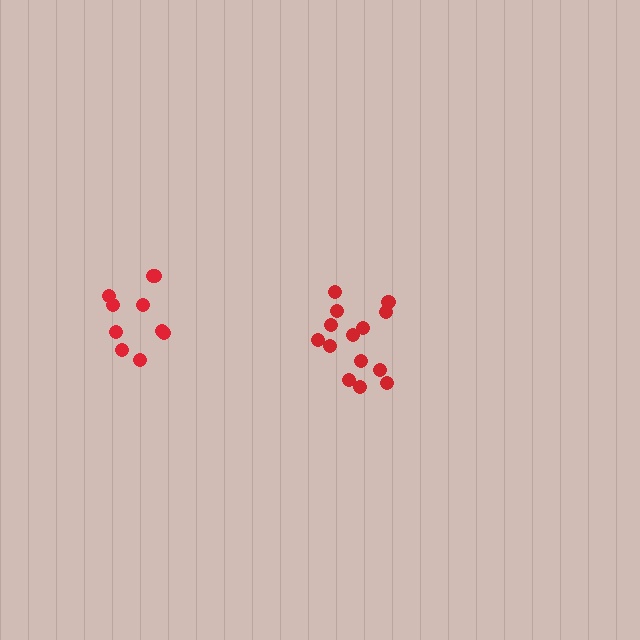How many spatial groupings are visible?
There are 2 spatial groupings.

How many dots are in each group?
Group 1: 14 dots, Group 2: 10 dots (24 total).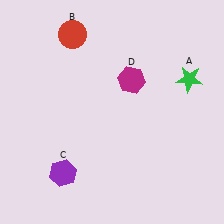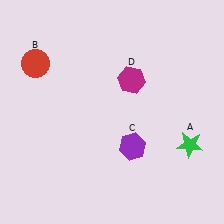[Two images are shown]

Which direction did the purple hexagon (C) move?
The purple hexagon (C) moved right.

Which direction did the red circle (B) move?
The red circle (B) moved left.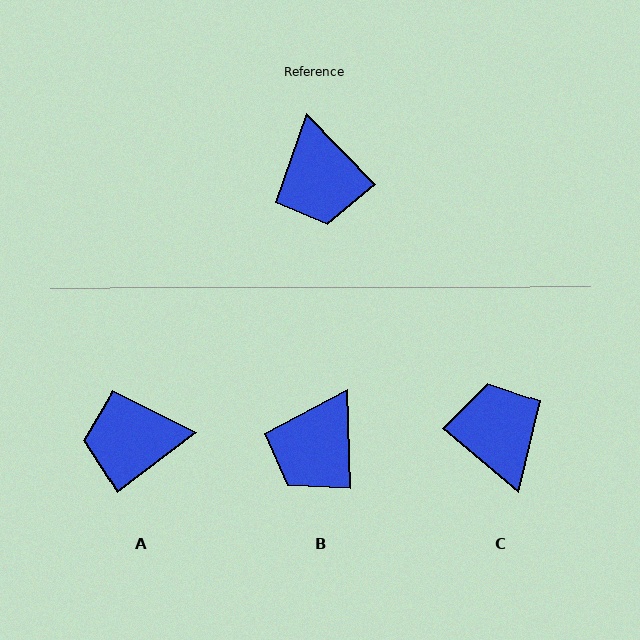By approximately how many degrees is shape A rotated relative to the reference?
Approximately 98 degrees clockwise.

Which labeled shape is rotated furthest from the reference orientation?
C, about 175 degrees away.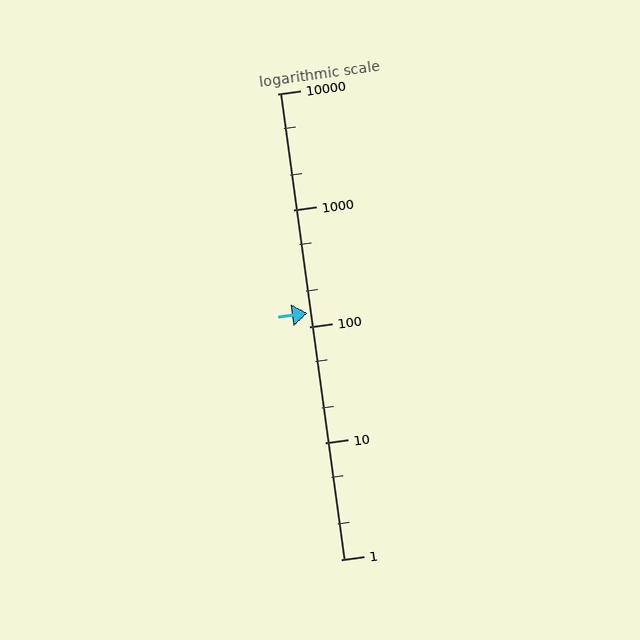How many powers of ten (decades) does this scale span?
The scale spans 4 decades, from 1 to 10000.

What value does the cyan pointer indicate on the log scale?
The pointer indicates approximately 130.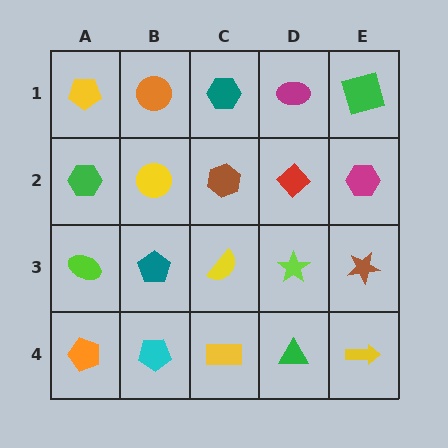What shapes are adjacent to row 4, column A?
A lime ellipse (row 3, column A), a cyan pentagon (row 4, column B).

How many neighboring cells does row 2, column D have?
4.